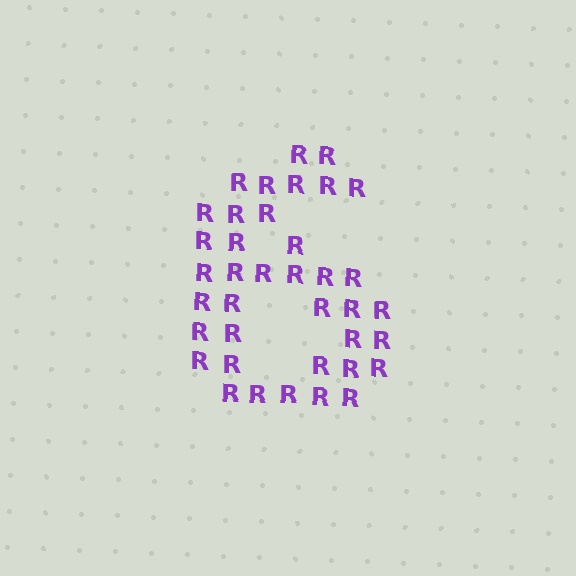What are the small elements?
The small elements are letter R's.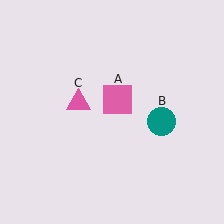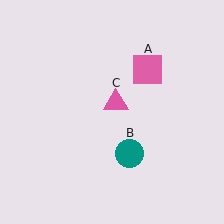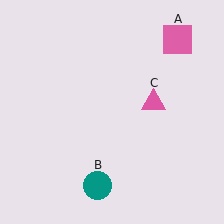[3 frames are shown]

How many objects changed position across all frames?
3 objects changed position: pink square (object A), teal circle (object B), pink triangle (object C).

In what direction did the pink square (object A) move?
The pink square (object A) moved up and to the right.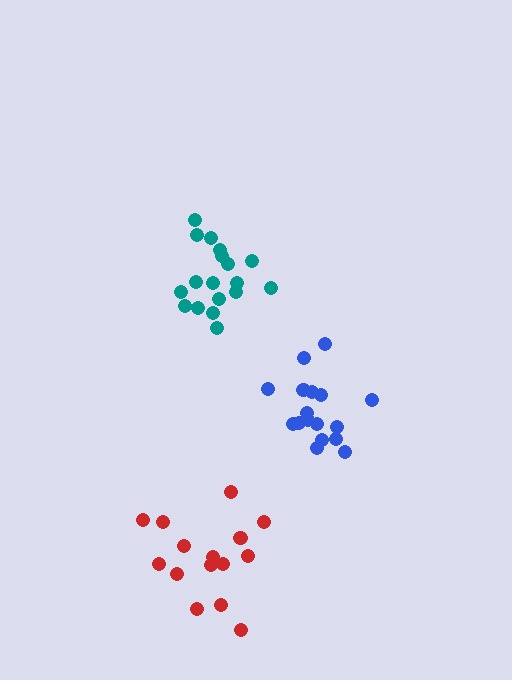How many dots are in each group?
Group 1: 17 dots, Group 2: 15 dots, Group 3: 18 dots (50 total).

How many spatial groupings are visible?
There are 3 spatial groupings.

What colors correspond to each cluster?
The clusters are colored: blue, red, teal.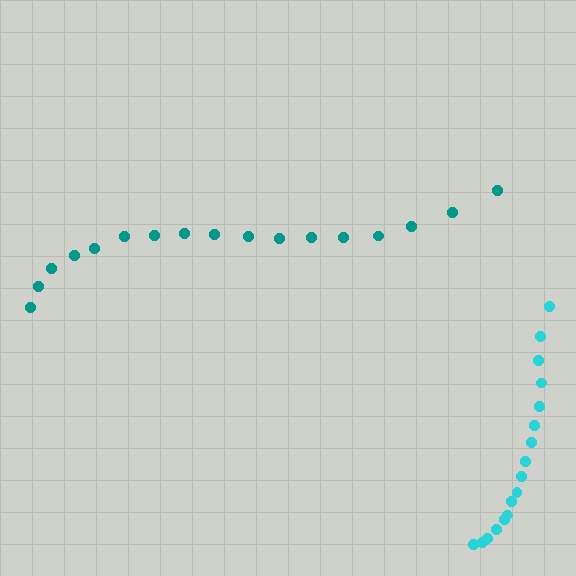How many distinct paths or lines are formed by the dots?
There are 2 distinct paths.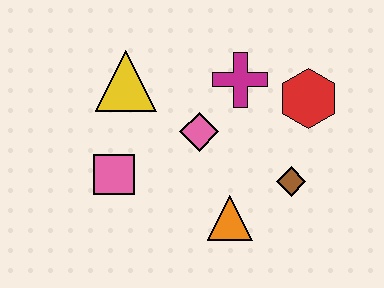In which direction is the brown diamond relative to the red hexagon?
The brown diamond is below the red hexagon.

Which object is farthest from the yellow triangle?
The brown diamond is farthest from the yellow triangle.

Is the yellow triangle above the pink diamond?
Yes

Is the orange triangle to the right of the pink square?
Yes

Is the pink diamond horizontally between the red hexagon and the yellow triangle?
Yes